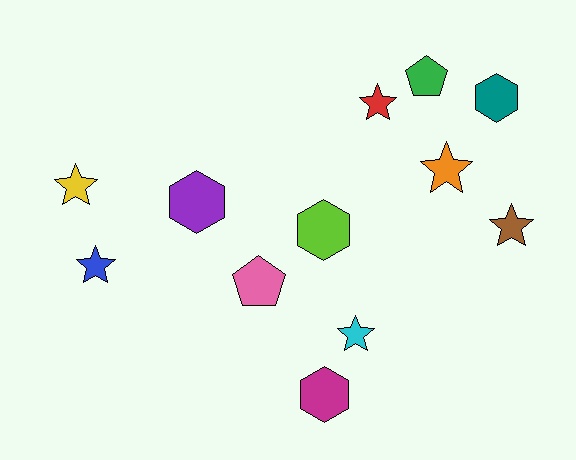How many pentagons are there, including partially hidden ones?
There are 2 pentagons.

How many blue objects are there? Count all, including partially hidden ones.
There is 1 blue object.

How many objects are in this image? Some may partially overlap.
There are 12 objects.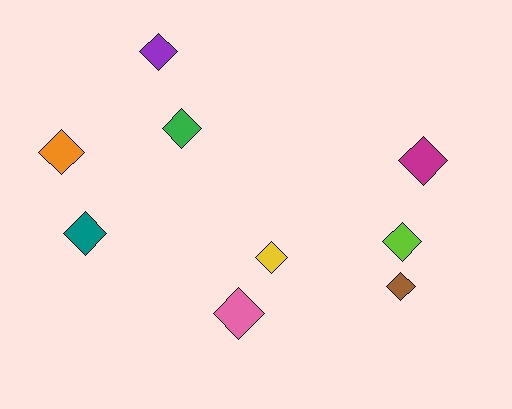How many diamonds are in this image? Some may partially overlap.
There are 9 diamonds.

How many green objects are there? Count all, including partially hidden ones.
There is 1 green object.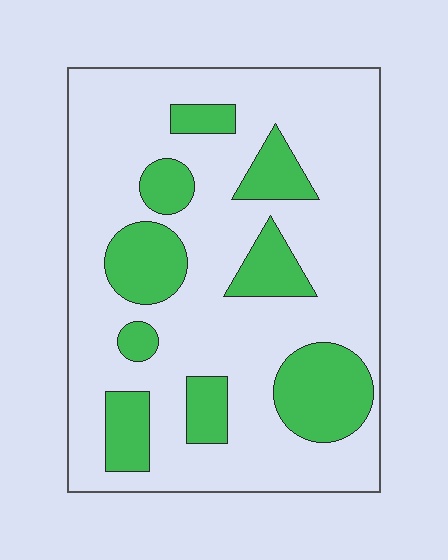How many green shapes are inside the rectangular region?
9.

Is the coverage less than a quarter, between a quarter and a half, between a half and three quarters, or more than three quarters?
Less than a quarter.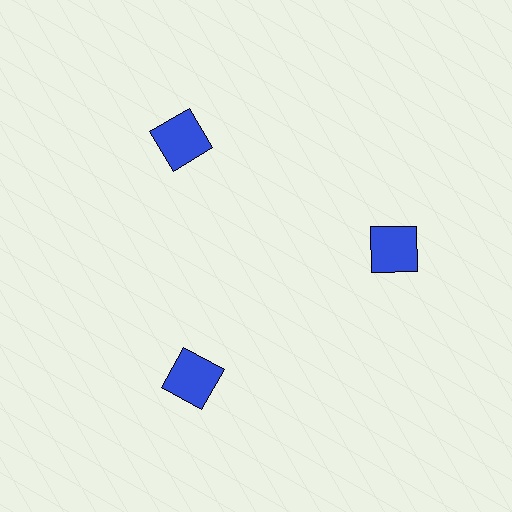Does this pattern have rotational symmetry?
Yes, this pattern has 3-fold rotational symmetry. It looks the same after rotating 120 degrees around the center.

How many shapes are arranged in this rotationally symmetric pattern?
There are 3 shapes, arranged in 3 groups of 1.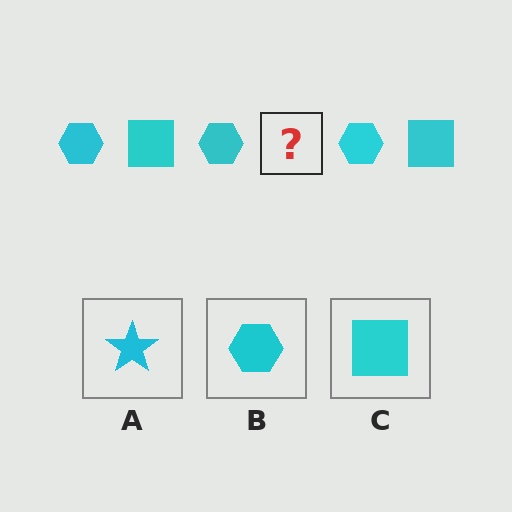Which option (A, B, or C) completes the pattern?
C.